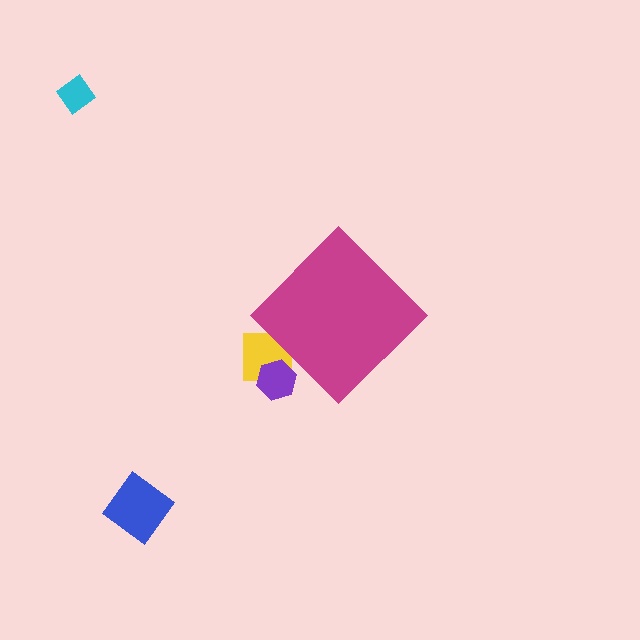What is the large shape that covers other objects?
A magenta diamond.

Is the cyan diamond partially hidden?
No, the cyan diamond is fully visible.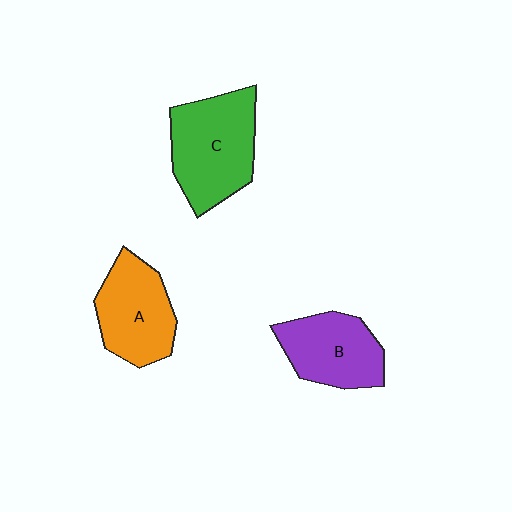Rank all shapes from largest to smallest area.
From largest to smallest: C (green), A (orange), B (purple).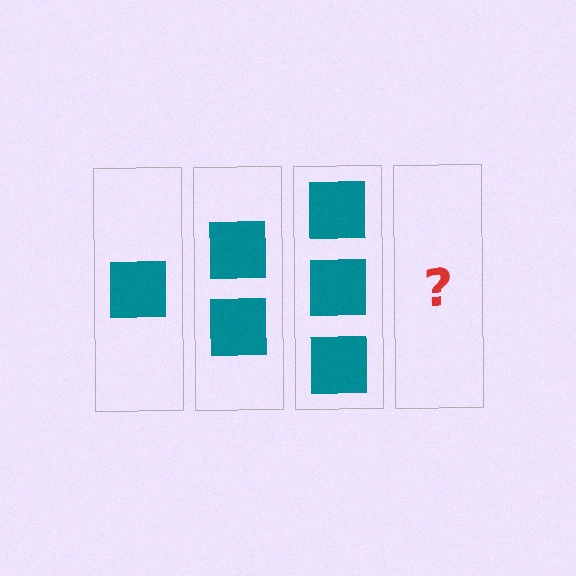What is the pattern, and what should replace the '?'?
The pattern is that each step adds one more square. The '?' should be 4 squares.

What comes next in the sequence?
The next element should be 4 squares.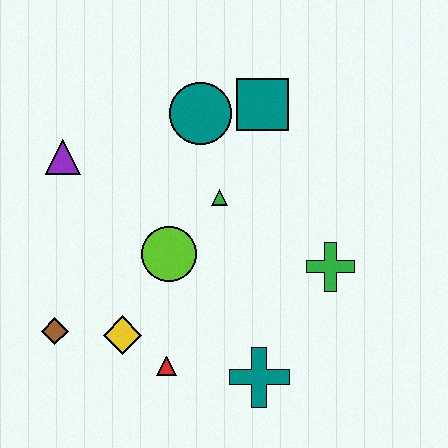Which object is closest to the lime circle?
The green triangle is closest to the lime circle.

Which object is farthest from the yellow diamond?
The teal square is farthest from the yellow diamond.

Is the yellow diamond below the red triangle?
No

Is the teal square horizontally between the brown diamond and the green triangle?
No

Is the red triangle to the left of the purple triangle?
No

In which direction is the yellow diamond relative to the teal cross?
The yellow diamond is to the left of the teal cross.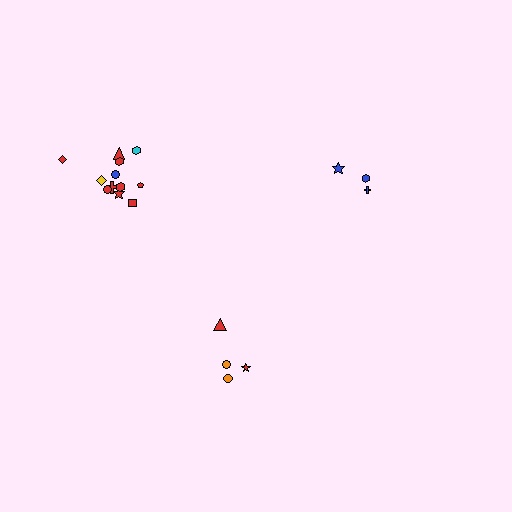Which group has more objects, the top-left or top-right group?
The top-left group.